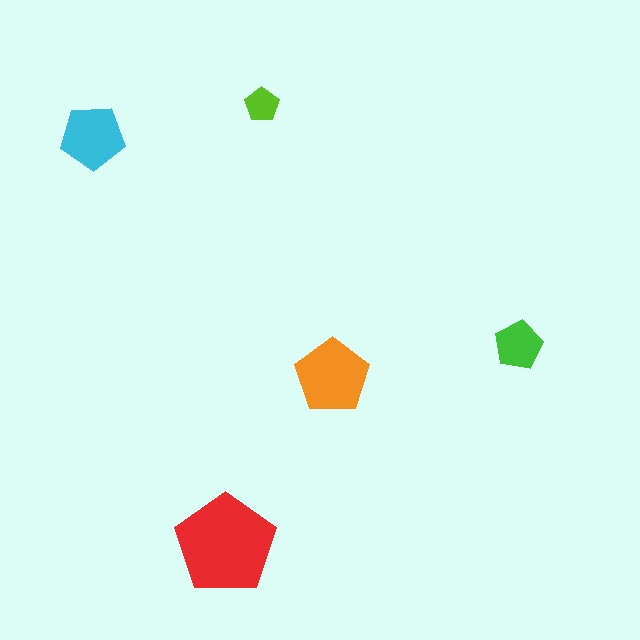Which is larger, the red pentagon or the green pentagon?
The red one.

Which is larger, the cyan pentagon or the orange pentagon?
The orange one.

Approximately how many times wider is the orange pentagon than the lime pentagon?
About 2 times wider.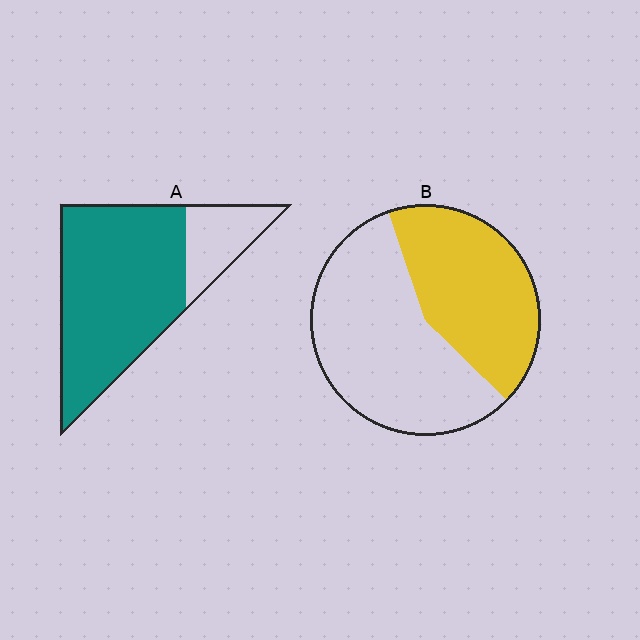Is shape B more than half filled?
No.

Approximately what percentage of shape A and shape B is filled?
A is approximately 80% and B is approximately 45%.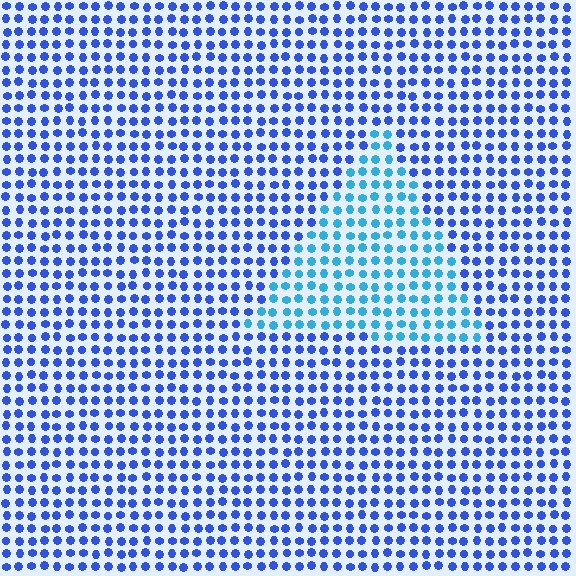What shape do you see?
I see a triangle.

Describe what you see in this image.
The image is filled with small blue elements in a uniform arrangement. A triangle-shaped region is visible where the elements are tinted to a slightly different hue, forming a subtle color boundary.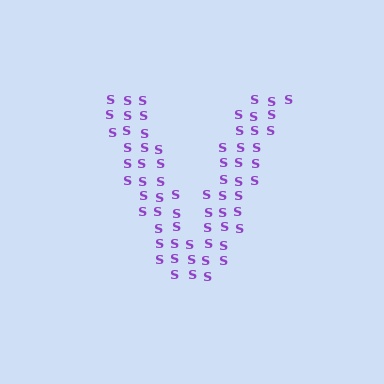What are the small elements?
The small elements are letter S's.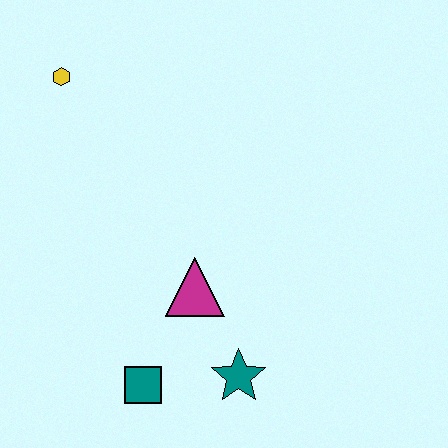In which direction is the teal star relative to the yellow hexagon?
The teal star is below the yellow hexagon.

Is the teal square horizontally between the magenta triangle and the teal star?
No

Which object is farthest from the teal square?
The yellow hexagon is farthest from the teal square.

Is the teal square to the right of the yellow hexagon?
Yes